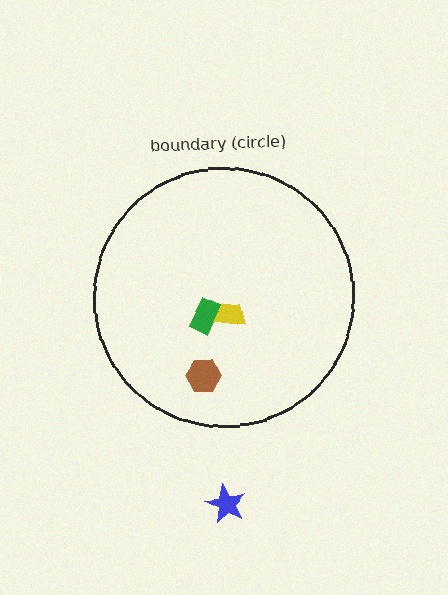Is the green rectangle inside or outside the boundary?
Inside.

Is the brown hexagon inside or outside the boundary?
Inside.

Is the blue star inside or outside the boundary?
Outside.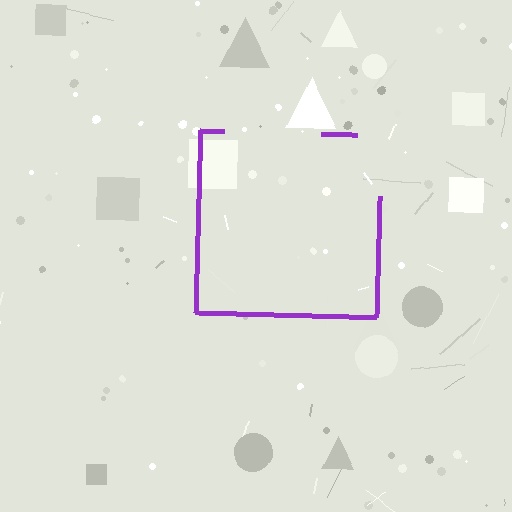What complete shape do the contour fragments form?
The contour fragments form a square.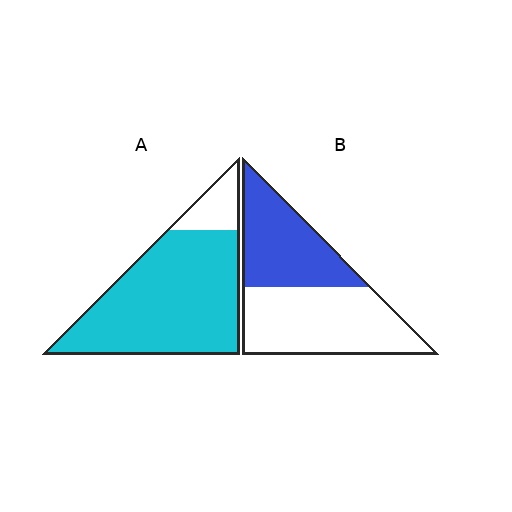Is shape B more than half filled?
No.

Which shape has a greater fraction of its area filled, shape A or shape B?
Shape A.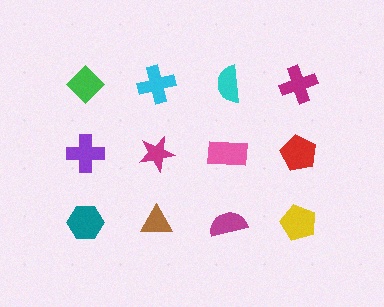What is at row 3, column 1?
A teal hexagon.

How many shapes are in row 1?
4 shapes.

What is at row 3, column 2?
A brown triangle.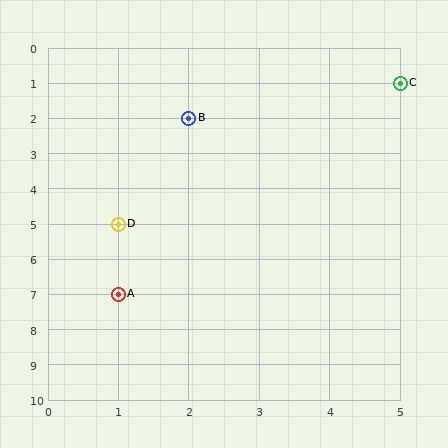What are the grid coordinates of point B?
Point B is at grid coordinates (2, 2).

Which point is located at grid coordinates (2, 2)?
Point B is at (2, 2).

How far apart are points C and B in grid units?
Points C and B are 3 columns and 1 row apart (about 3.2 grid units diagonally).